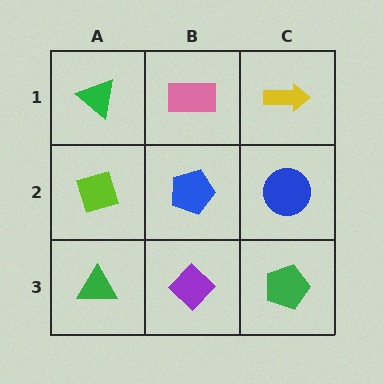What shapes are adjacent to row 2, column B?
A pink rectangle (row 1, column B), a purple diamond (row 3, column B), a lime diamond (row 2, column A), a blue circle (row 2, column C).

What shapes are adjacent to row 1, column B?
A blue pentagon (row 2, column B), a green triangle (row 1, column A), a yellow arrow (row 1, column C).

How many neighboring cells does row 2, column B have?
4.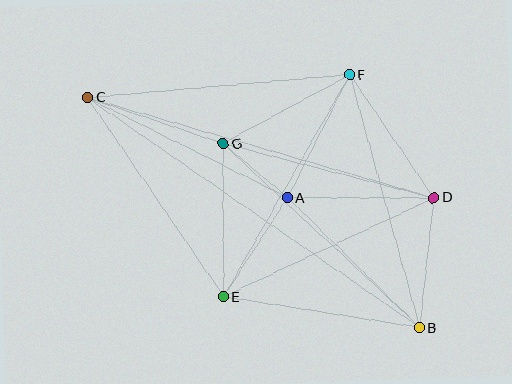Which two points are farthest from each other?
Points B and C are farthest from each other.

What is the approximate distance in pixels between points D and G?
The distance between D and G is approximately 218 pixels.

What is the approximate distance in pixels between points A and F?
The distance between A and F is approximately 138 pixels.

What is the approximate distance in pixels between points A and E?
The distance between A and E is approximately 118 pixels.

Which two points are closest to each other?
Points A and G are closest to each other.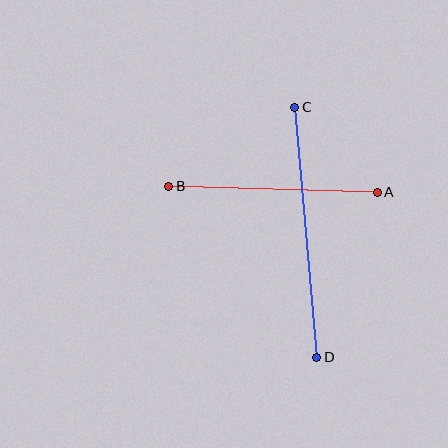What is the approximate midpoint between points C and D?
The midpoint is at approximately (306, 232) pixels.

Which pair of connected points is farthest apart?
Points C and D are farthest apart.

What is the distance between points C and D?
The distance is approximately 251 pixels.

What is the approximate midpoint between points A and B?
The midpoint is at approximately (273, 189) pixels.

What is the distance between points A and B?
The distance is approximately 209 pixels.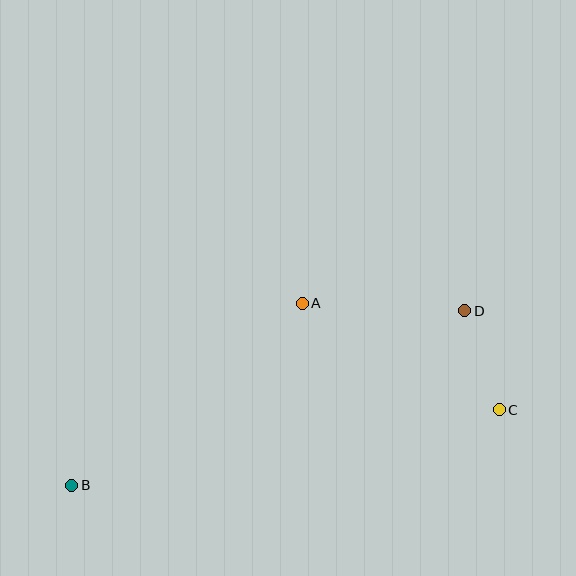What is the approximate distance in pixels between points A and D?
The distance between A and D is approximately 163 pixels.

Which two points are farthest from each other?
Points B and C are farthest from each other.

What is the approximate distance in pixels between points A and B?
The distance between A and B is approximately 293 pixels.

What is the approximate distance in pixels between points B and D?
The distance between B and D is approximately 430 pixels.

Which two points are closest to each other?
Points C and D are closest to each other.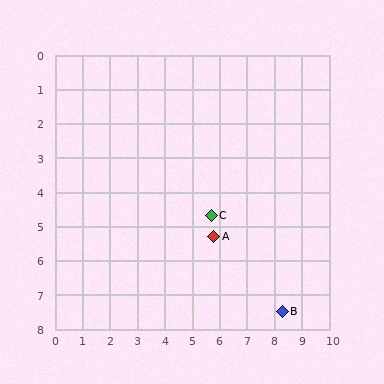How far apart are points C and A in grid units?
Points C and A are about 0.6 grid units apart.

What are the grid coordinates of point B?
Point B is at approximately (8.3, 7.5).